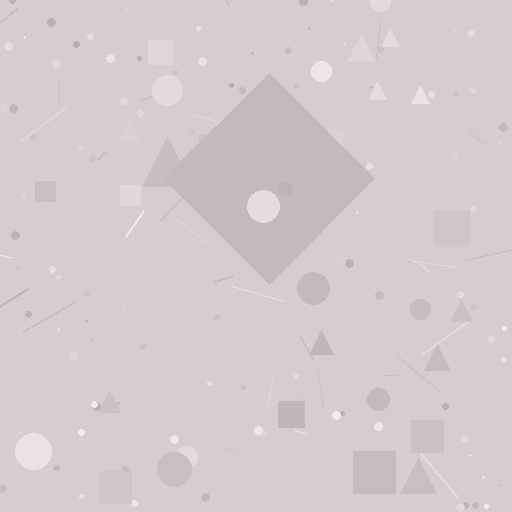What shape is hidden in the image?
A diamond is hidden in the image.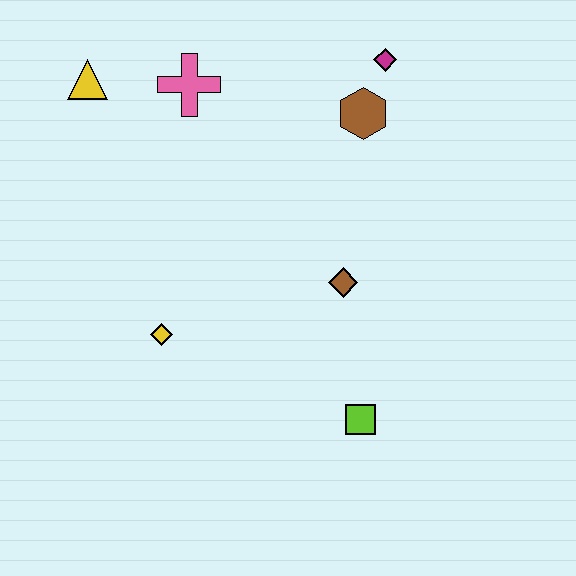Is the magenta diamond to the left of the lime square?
No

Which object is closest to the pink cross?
The yellow triangle is closest to the pink cross.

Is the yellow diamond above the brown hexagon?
No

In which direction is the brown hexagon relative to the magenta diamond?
The brown hexagon is below the magenta diamond.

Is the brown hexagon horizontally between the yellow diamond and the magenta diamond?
Yes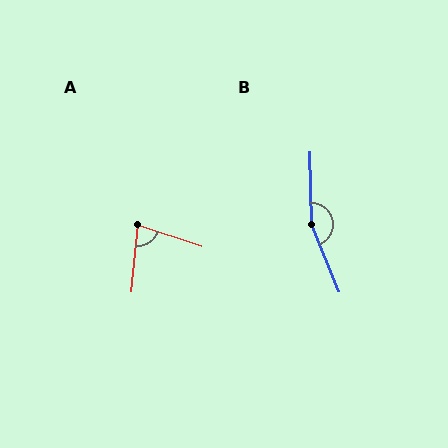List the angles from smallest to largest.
A (77°), B (159°).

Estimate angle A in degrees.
Approximately 77 degrees.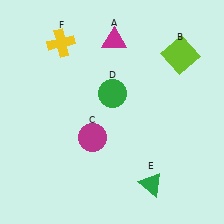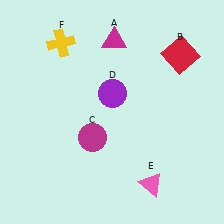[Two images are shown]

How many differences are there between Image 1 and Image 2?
There are 3 differences between the two images.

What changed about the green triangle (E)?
In Image 1, E is green. In Image 2, it changed to pink.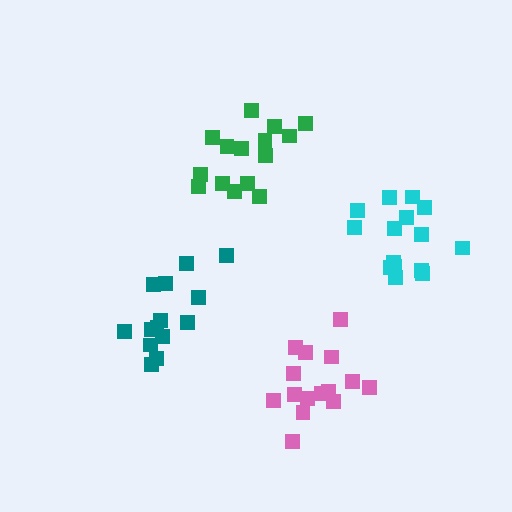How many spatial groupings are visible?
There are 4 spatial groupings.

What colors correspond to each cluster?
The clusters are colored: pink, cyan, green, teal.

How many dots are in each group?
Group 1: 15 dots, Group 2: 15 dots, Group 3: 15 dots, Group 4: 14 dots (59 total).